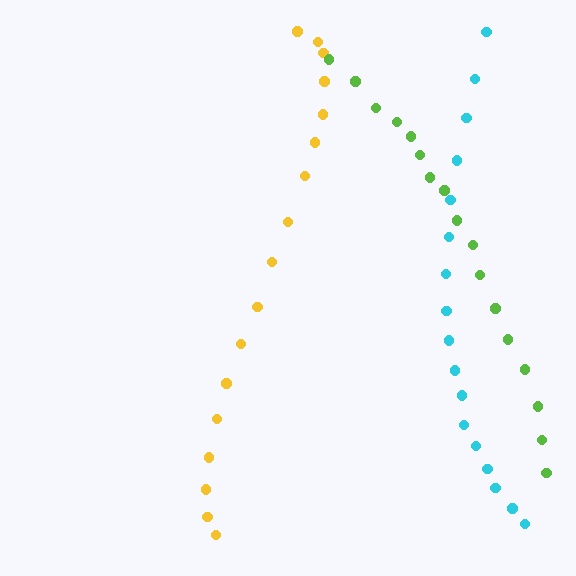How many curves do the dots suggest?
There are 3 distinct paths.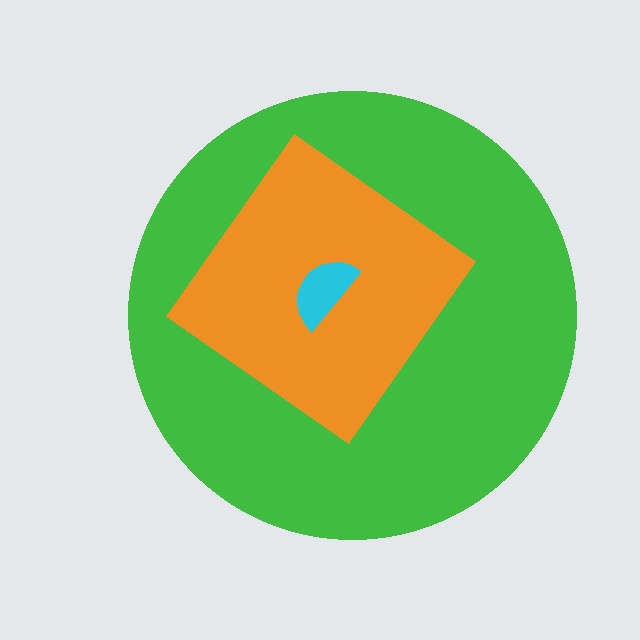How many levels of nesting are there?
3.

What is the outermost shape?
The green circle.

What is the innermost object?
The cyan semicircle.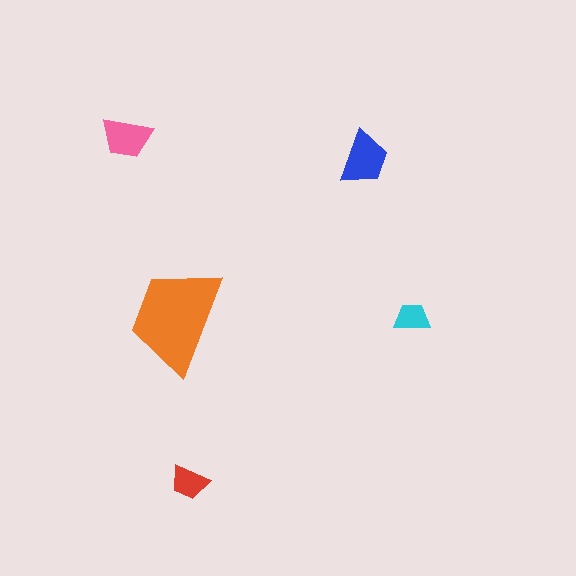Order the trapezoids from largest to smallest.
the orange one, the blue one, the pink one, the red one, the cyan one.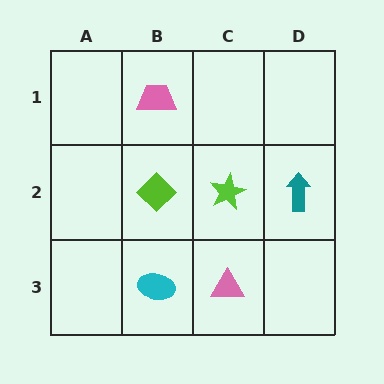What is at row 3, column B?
A cyan ellipse.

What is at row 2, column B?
A lime diamond.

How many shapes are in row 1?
1 shape.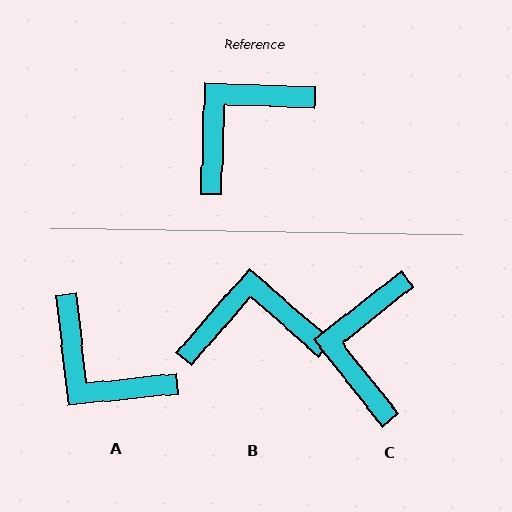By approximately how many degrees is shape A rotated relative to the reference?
Approximately 98 degrees counter-clockwise.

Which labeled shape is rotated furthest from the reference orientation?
A, about 98 degrees away.